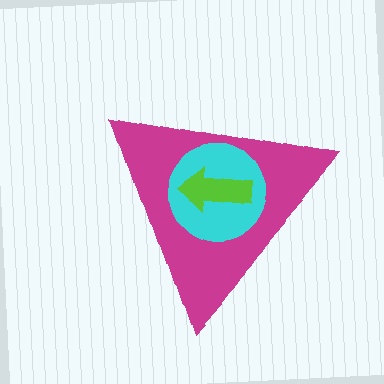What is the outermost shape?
The magenta triangle.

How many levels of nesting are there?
3.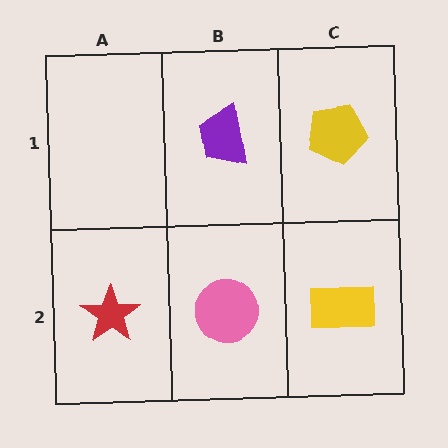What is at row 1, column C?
A yellow pentagon.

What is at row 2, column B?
A pink circle.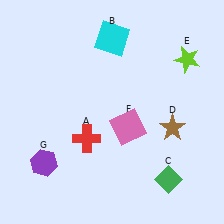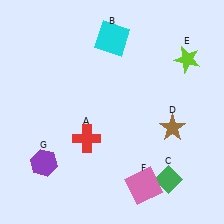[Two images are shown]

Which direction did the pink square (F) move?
The pink square (F) moved down.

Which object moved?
The pink square (F) moved down.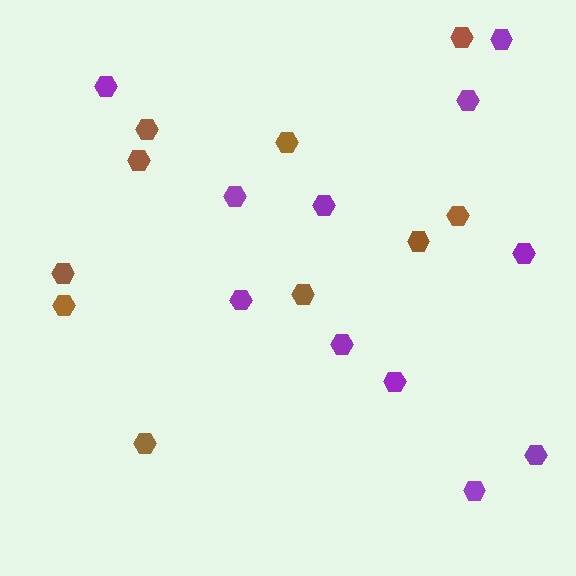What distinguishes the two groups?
There are 2 groups: one group of purple hexagons (11) and one group of brown hexagons (10).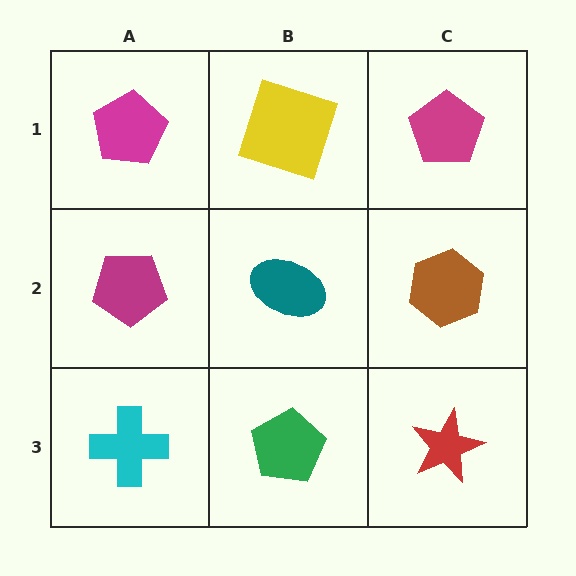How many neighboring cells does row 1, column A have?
2.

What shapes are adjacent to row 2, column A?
A magenta pentagon (row 1, column A), a cyan cross (row 3, column A), a teal ellipse (row 2, column B).